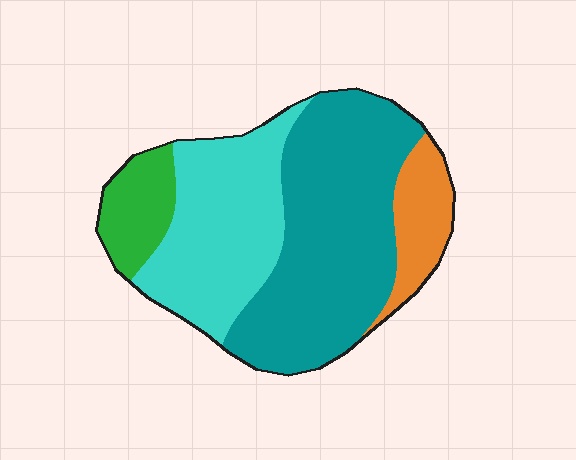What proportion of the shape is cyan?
Cyan covers about 30% of the shape.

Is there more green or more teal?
Teal.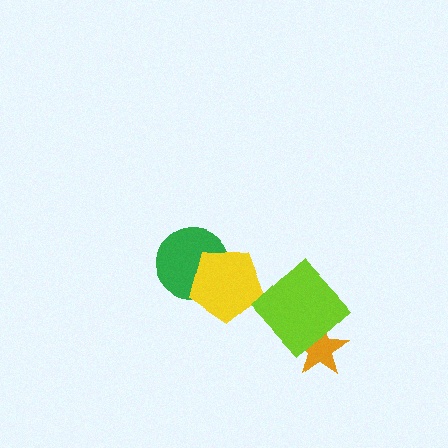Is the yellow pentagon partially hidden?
Yes, it is partially covered by another shape.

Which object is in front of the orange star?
The lime diamond is in front of the orange star.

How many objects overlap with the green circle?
1 object overlaps with the green circle.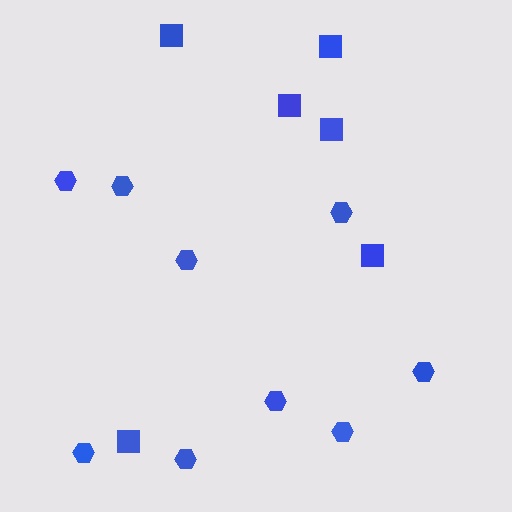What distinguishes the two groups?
There are 2 groups: one group of squares (6) and one group of hexagons (9).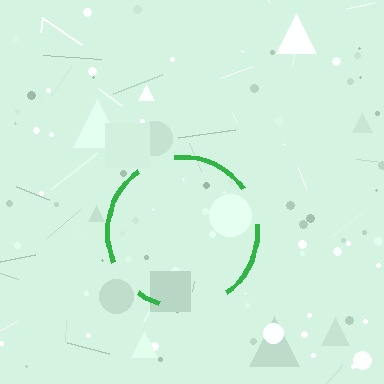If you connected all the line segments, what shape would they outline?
They would outline a circle.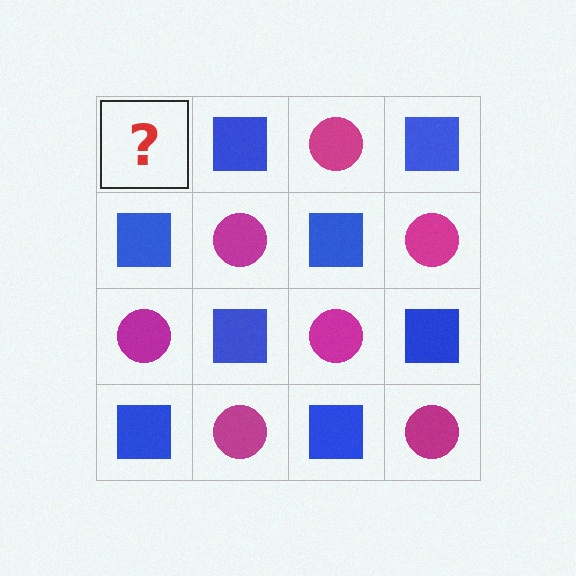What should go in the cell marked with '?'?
The missing cell should contain a magenta circle.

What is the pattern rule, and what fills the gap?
The rule is that it alternates magenta circle and blue square in a checkerboard pattern. The gap should be filled with a magenta circle.